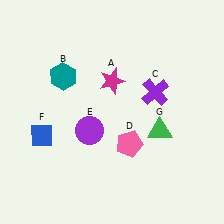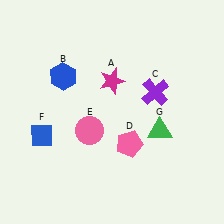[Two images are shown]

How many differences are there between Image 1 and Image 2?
There are 2 differences between the two images.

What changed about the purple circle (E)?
In Image 1, E is purple. In Image 2, it changed to pink.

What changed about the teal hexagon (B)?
In Image 1, B is teal. In Image 2, it changed to blue.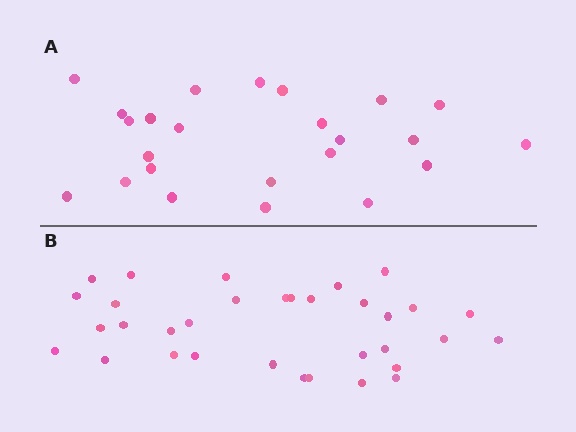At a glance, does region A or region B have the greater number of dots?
Region B (the bottom region) has more dots.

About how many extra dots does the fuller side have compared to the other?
Region B has roughly 8 or so more dots than region A.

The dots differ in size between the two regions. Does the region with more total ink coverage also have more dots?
No. Region A has more total ink coverage because its dots are larger, but region B actually contains more individual dots. Total area can be misleading — the number of items is what matters here.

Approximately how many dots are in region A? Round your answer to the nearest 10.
About 20 dots. (The exact count is 24, which rounds to 20.)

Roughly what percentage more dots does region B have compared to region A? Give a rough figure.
About 40% more.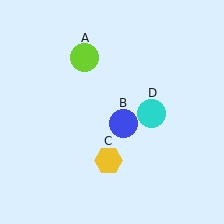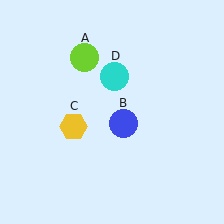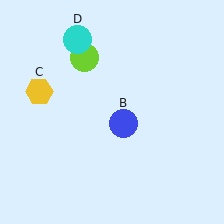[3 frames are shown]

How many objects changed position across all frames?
2 objects changed position: yellow hexagon (object C), cyan circle (object D).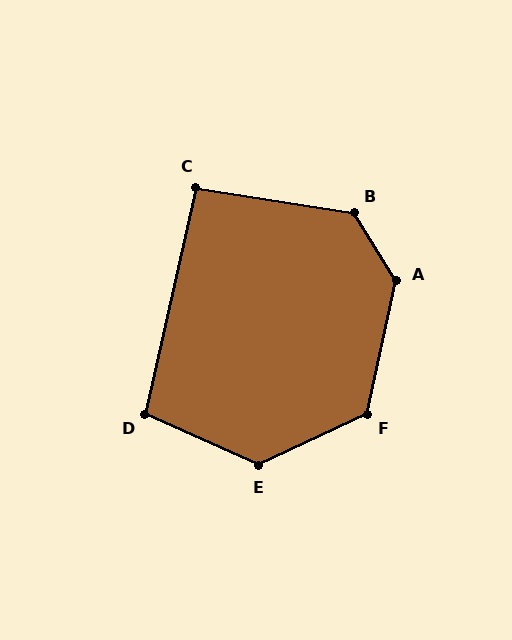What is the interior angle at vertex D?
Approximately 102 degrees (obtuse).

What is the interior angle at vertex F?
Approximately 128 degrees (obtuse).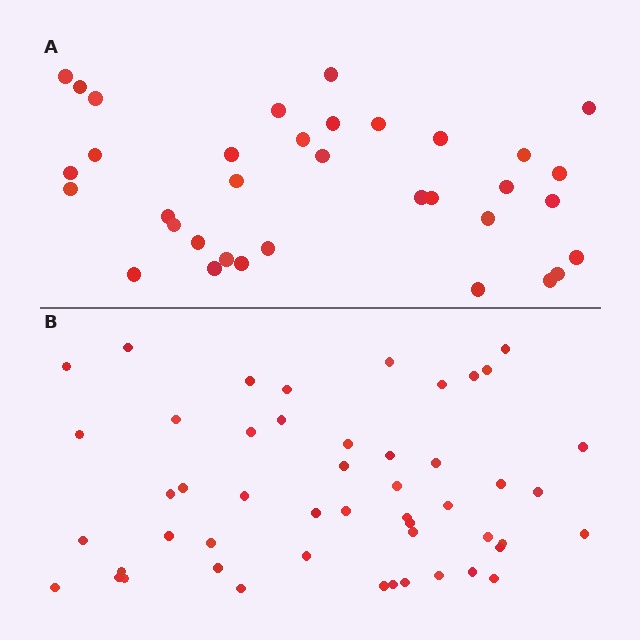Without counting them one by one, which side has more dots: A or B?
Region B (the bottom region) has more dots.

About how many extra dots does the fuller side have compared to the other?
Region B has approximately 15 more dots than region A.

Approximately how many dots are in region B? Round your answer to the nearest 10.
About 50 dots.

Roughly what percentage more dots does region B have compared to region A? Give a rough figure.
About 45% more.